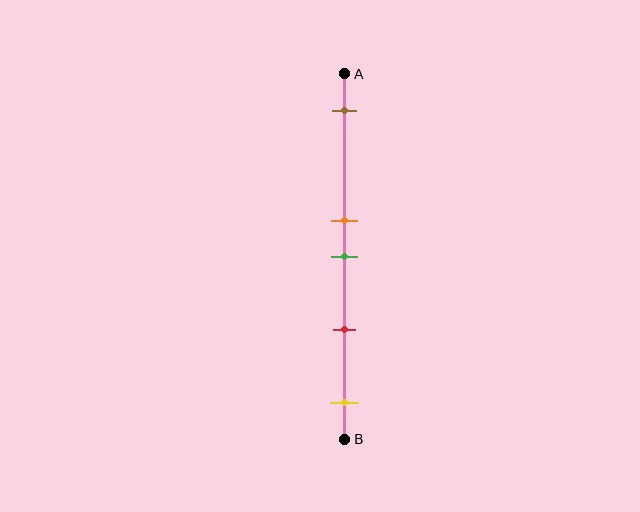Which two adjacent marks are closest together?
The orange and green marks are the closest adjacent pair.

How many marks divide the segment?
There are 5 marks dividing the segment.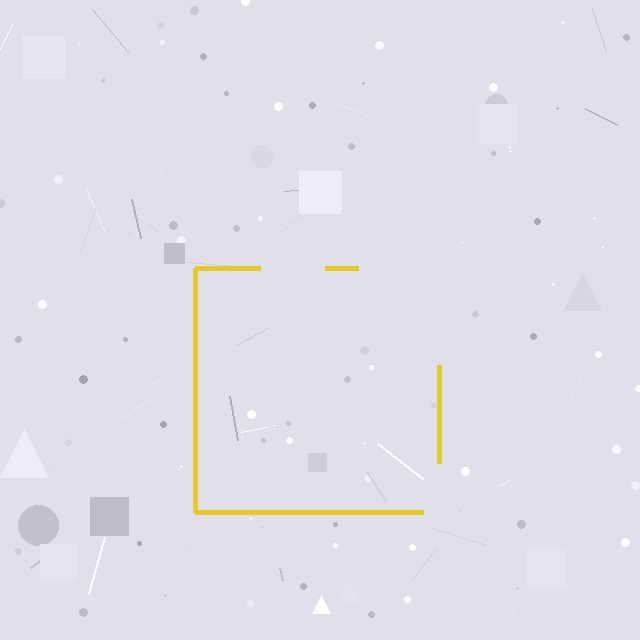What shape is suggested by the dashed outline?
The dashed outline suggests a square.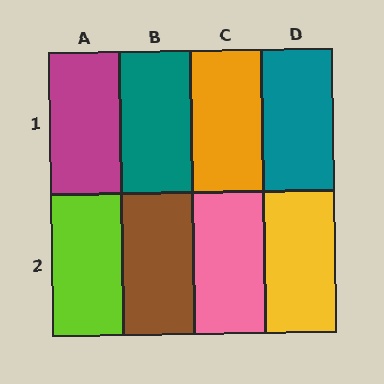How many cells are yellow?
1 cell is yellow.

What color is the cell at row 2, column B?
Brown.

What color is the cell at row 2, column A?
Lime.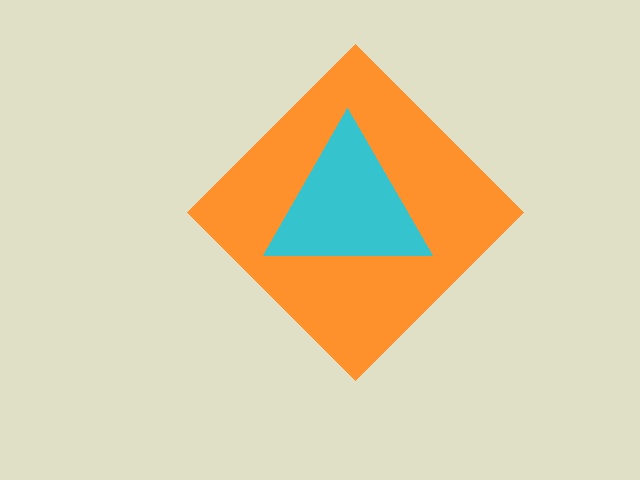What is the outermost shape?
The orange diamond.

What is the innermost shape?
The cyan triangle.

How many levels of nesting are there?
2.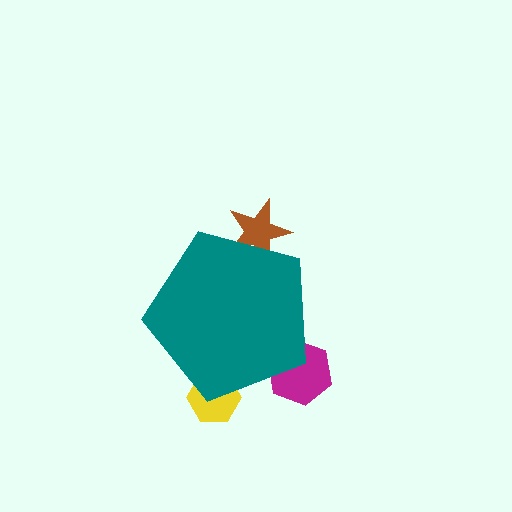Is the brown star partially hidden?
Yes, the brown star is partially hidden behind the teal pentagon.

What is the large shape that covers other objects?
A teal pentagon.